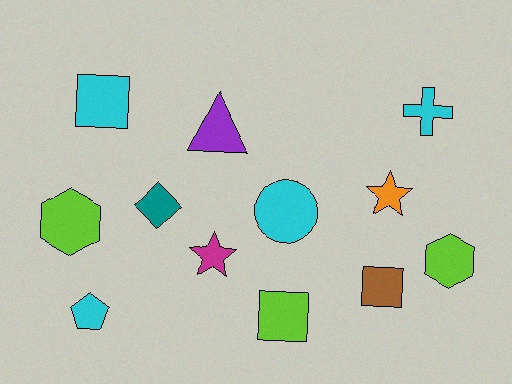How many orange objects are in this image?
There is 1 orange object.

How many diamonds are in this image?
There is 1 diamond.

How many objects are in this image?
There are 12 objects.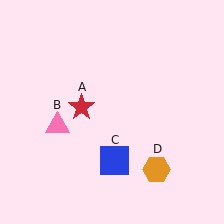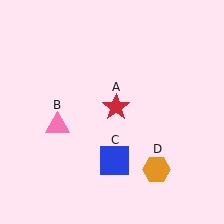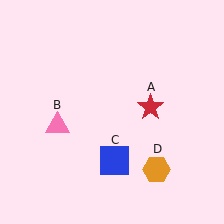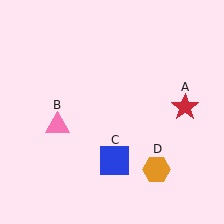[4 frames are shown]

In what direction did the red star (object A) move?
The red star (object A) moved right.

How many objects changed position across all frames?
1 object changed position: red star (object A).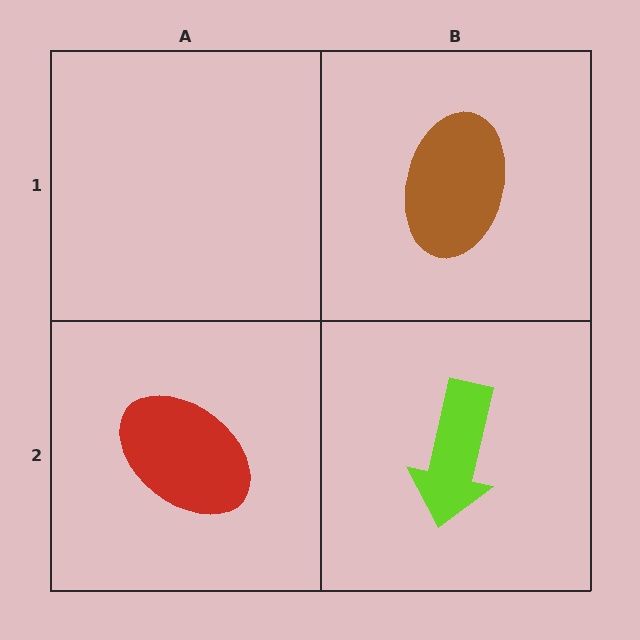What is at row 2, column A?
A red ellipse.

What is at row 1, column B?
A brown ellipse.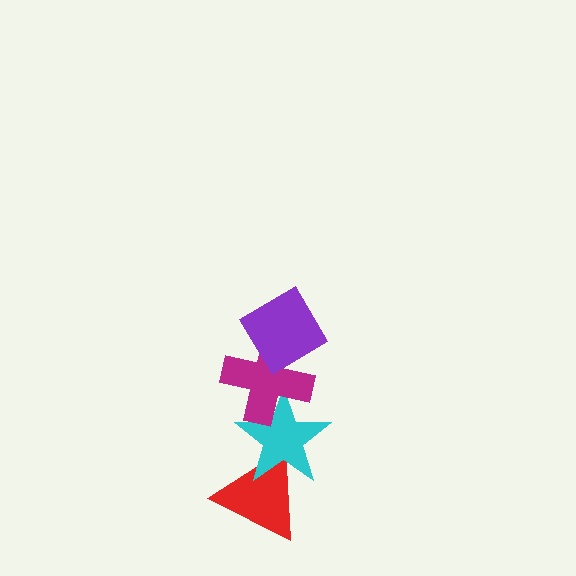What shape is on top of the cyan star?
The magenta cross is on top of the cyan star.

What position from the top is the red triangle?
The red triangle is 4th from the top.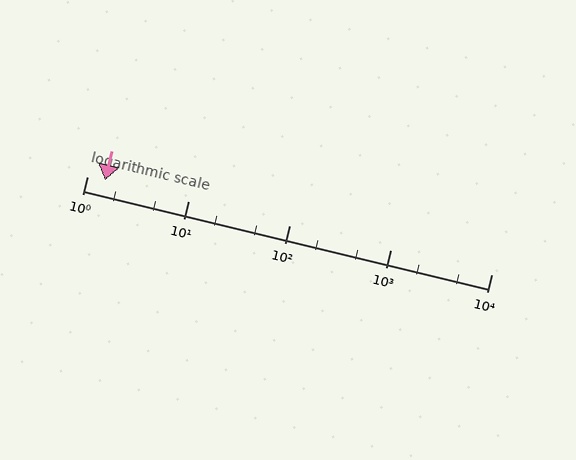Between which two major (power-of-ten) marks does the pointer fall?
The pointer is between 1 and 10.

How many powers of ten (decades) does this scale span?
The scale spans 4 decades, from 1 to 10000.